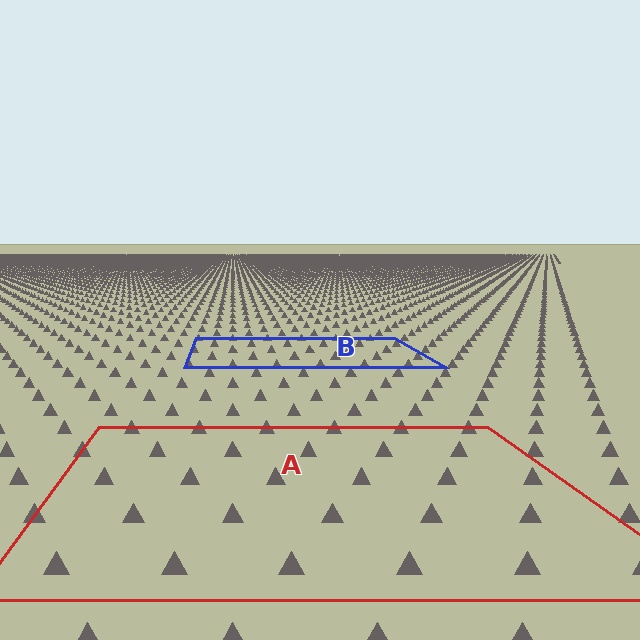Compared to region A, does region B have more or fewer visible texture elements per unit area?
Region B has more texture elements per unit area — they are packed more densely because it is farther away.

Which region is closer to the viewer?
Region A is closer. The texture elements there are larger and more spread out.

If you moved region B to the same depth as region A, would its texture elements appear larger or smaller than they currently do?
They would appear larger. At a closer depth, the same texture elements are projected at a bigger on-screen size.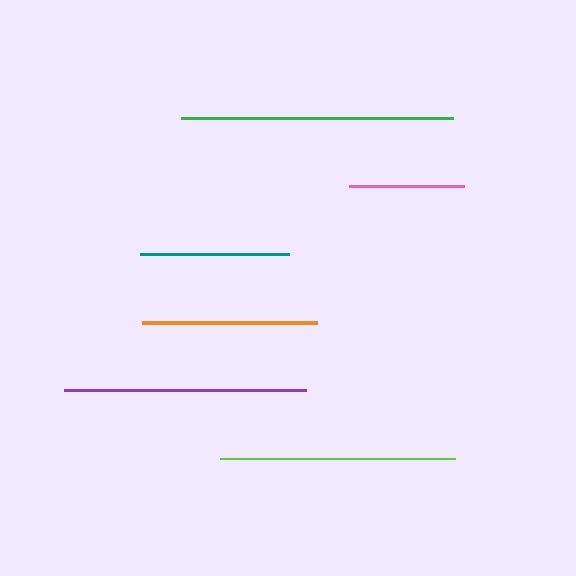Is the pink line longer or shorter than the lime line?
The lime line is longer than the pink line.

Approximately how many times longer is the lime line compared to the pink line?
The lime line is approximately 2.1 times the length of the pink line.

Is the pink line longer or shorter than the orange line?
The orange line is longer than the pink line.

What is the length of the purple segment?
The purple segment is approximately 242 pixels long.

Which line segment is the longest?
The green line is the longest at approximately 272 pixels.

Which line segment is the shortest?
The pink line is the shortest at approximately 115 pixels.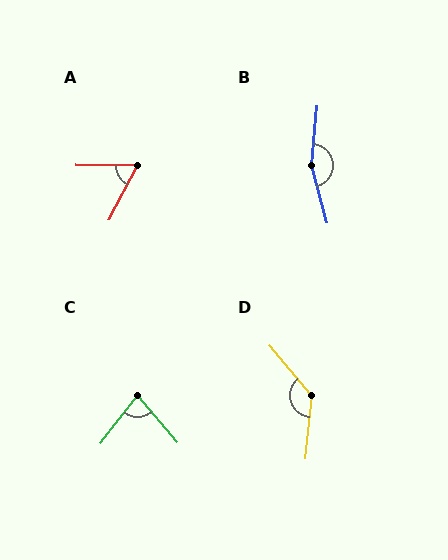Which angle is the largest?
B, at approximately 160 degrees.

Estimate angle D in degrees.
Approximately 134 degrees.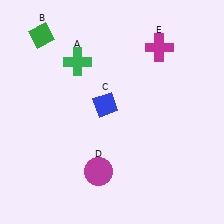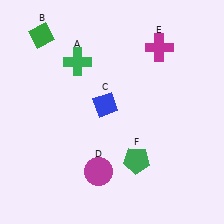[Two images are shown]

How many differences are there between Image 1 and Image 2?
There is 1 difference between the two images.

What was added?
A green pentagon (F) was added in Image 2.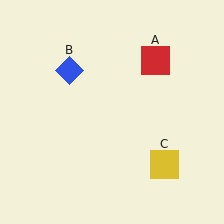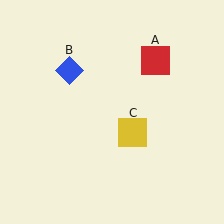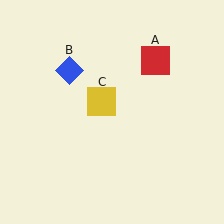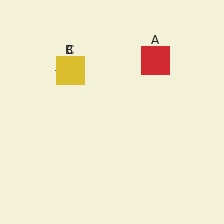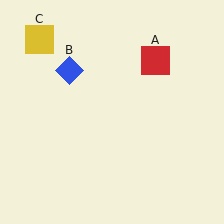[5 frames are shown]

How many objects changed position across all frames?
1 object changed position: yellow square (object C).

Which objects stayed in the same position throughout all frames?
Red square (object A) and blue diamond (object B) remained stationary.